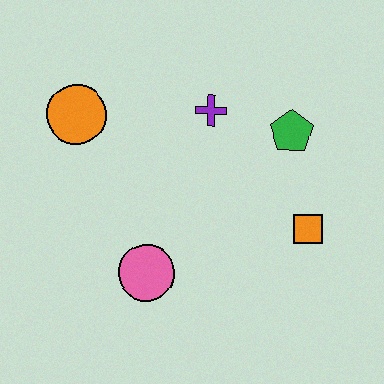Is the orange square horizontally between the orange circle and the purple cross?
No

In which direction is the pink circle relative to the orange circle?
The pink circle is below the orange circle.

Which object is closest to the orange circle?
The purple cross is closest to the orange circle.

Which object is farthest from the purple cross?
The pink circle is farthest from the purple cross.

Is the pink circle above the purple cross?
No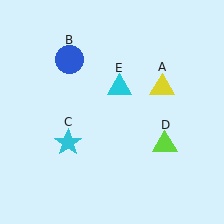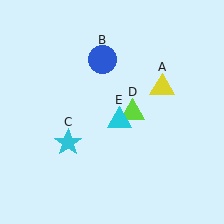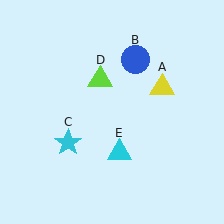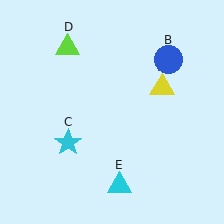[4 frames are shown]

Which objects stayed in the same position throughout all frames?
Yellow triangle (object A) and cyan star (object C) remained stationary.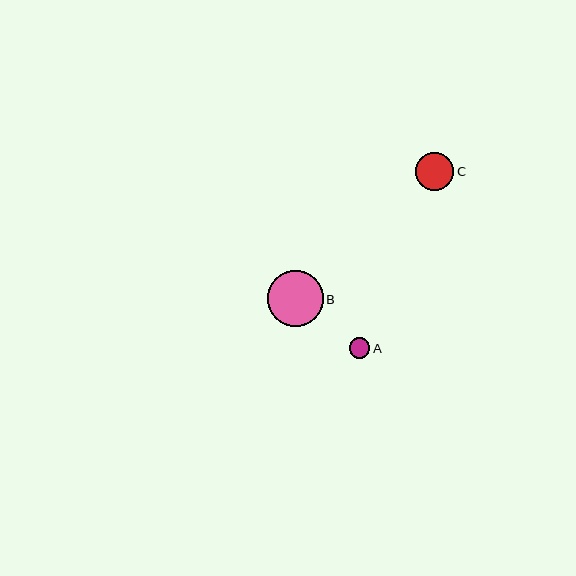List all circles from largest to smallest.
From largest to smallest: B, C, A.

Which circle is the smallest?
Circle A is the smallest with a size of approximately 21 pixels.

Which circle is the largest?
Circle B is the largest with a size of approximately 56 pixels.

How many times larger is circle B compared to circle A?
Circle B is approximately 2.7 times the size of circle A.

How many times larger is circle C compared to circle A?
Circle C is approximately 1.8 times the size of circle A.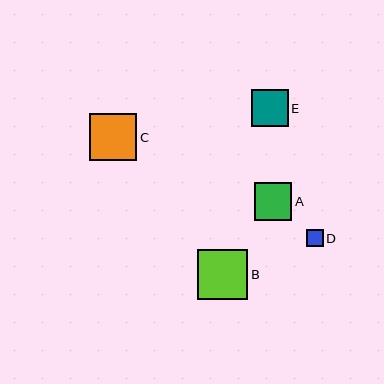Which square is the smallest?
Square D is the smallest with a size of approximately 17 pixels.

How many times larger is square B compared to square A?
Square B is approximately 1.3 times the size of square A.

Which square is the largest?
Square B is the largest with a size of approximately 50 pixels.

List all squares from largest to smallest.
From largest to smallest: B, C, A, E, D.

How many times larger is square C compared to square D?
Square C is approximately 2.8 times the size of square D.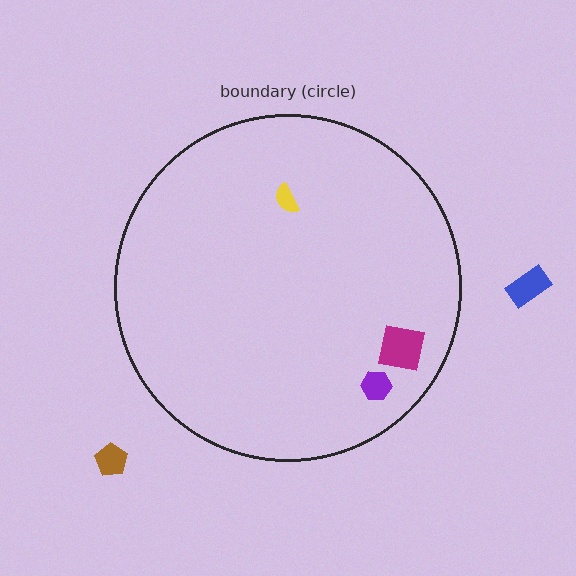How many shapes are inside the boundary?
3 inside, 2 outside.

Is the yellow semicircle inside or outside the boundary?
Inside.